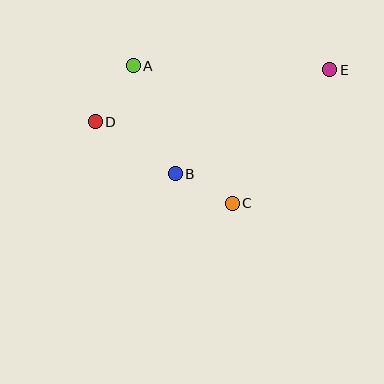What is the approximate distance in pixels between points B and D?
The distance between B and D is approximately 96 pixels.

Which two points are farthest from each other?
Points D and E are farthest from each other.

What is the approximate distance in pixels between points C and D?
The distance between C and D is approximately 159 pixels.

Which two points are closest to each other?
Points B and C are closest to each other.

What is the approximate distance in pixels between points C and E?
The distance between C and E is approximately 165 pixels.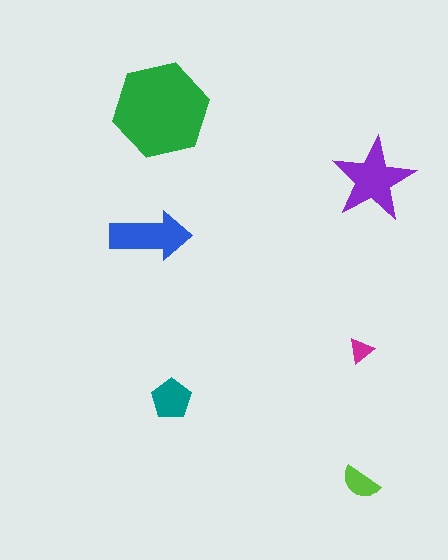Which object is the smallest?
The magenta triangle.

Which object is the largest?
The green hexagon.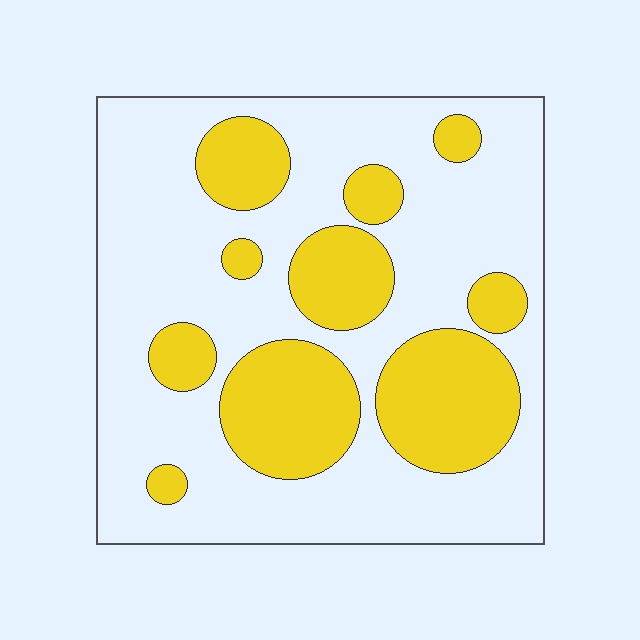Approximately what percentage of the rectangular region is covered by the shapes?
Approximately 30%.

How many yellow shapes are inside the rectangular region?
10.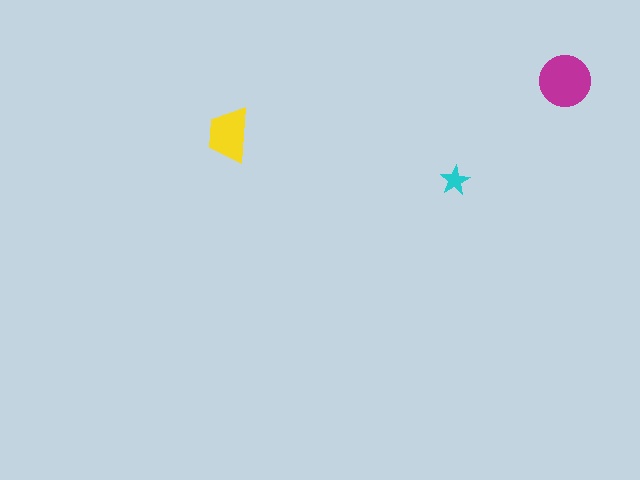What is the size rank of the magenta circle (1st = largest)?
1st.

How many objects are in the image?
There are 3 objects in the image.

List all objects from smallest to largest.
The cyan star, the yellow trapezoid, the magenta circle.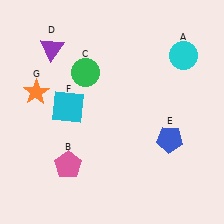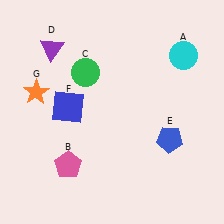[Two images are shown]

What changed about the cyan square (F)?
In Image 1, F is cyan. In Image 2, it changed to blue.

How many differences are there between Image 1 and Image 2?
There is 1 difference between the two images.